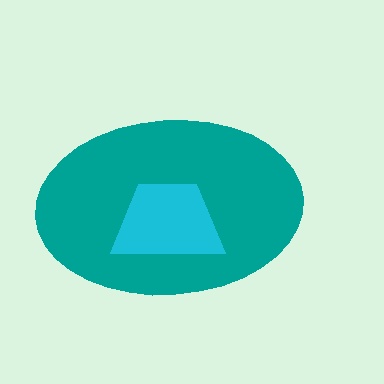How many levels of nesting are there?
2.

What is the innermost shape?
The cyan trapezoid.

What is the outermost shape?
The teal ellipse.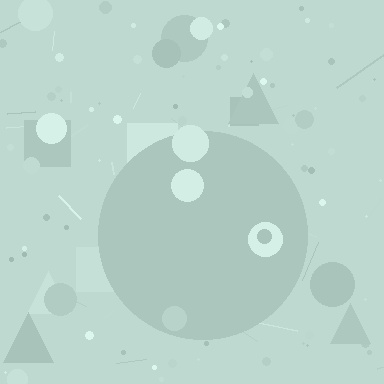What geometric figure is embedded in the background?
A circle is embedded in the background.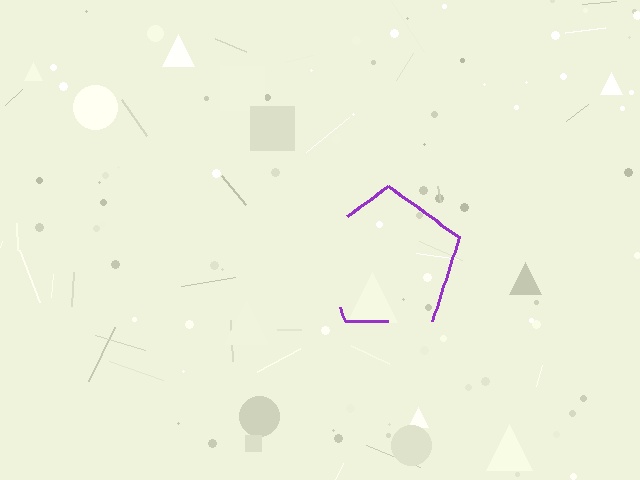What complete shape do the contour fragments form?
The contour fragments form a pentagon.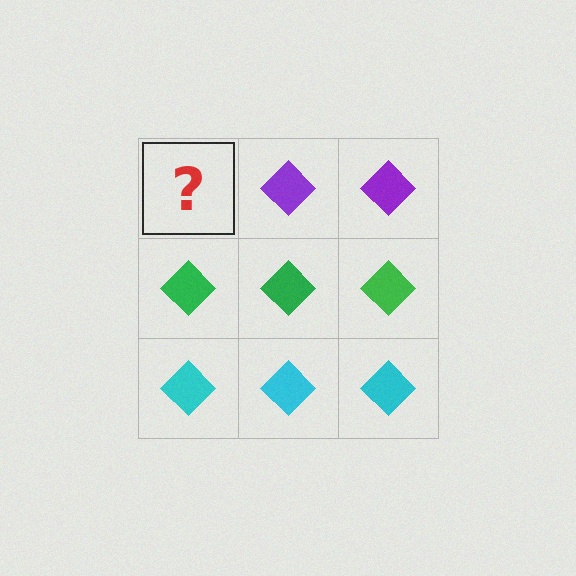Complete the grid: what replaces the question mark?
The question mark should be replaced with a purple diamond.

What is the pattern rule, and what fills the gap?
The rule is that each row has a consistent color. The gap should be filled with a purple diamond.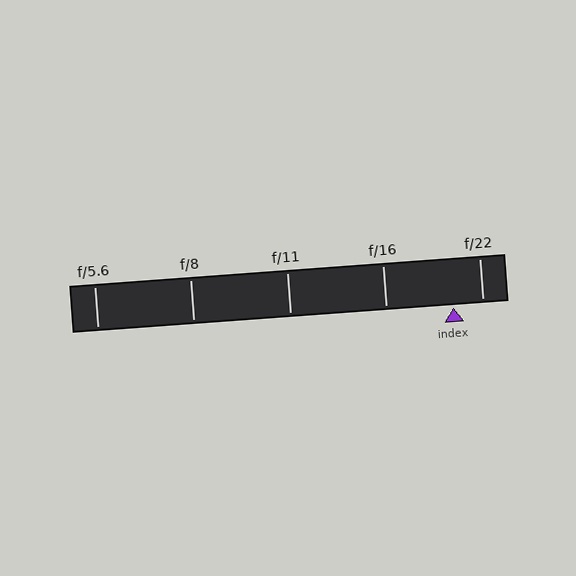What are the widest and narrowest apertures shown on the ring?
The widest aperture shown is f/5.6 and the narrowest is f/22.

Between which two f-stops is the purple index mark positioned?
The index mark is between f/16 and f/22.